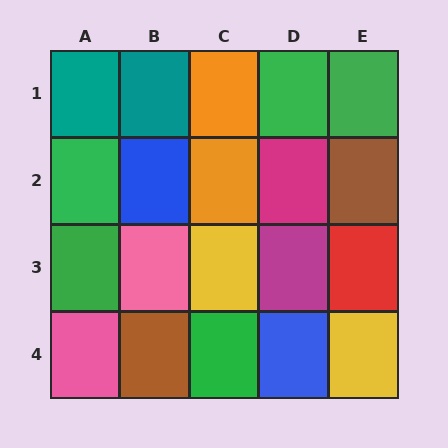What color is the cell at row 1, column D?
Green.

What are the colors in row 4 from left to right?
Pink, brown, green, blue, yellow.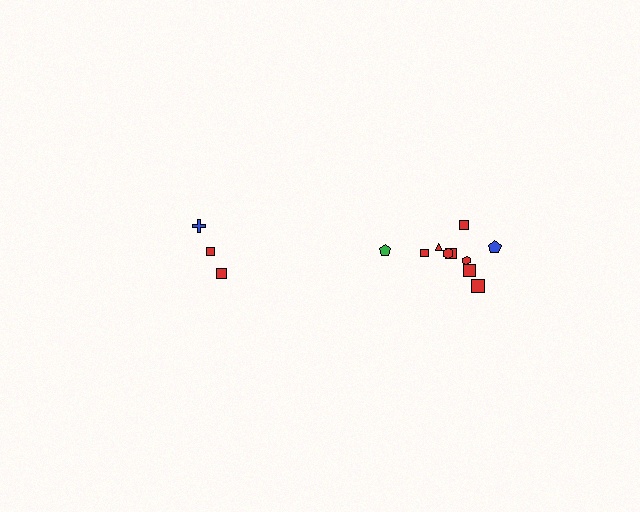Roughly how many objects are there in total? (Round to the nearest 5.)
Roughly 15 objects in total.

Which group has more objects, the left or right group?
The right group.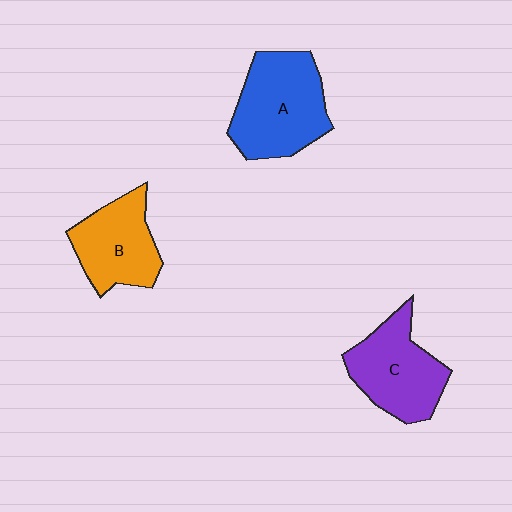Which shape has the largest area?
Shape A (blue).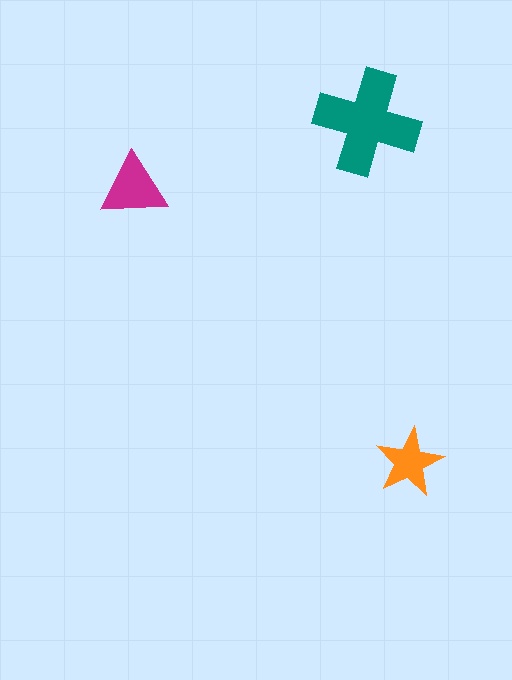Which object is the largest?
The teal cross.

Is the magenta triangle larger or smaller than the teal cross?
Smaller.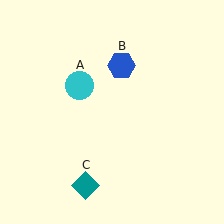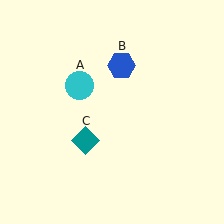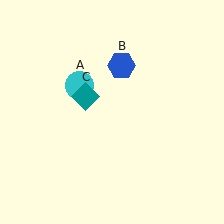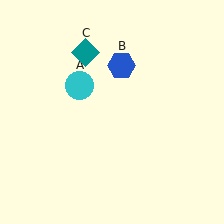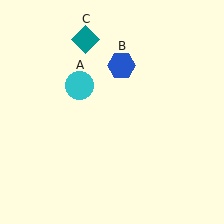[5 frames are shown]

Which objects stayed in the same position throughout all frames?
Cyan circle (object A) and blue hexagon (object B) remained stationary.